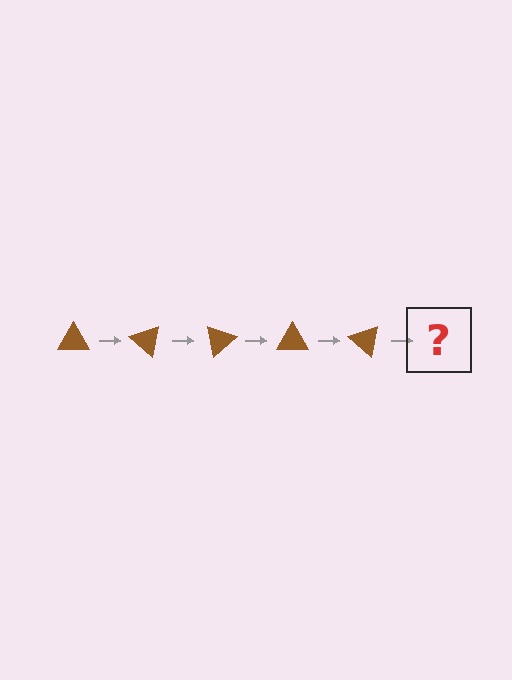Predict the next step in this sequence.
The next step is a brown triangle rotated 200 degrees.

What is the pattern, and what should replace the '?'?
The pattern is that the triangle rotates 40 degrees each step. The '?' should be a brown triangle rotated 200 degrees.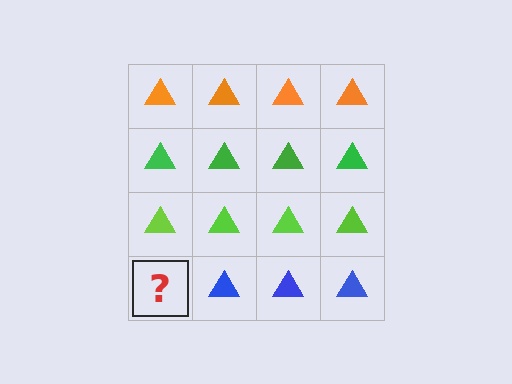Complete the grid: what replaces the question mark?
The question mark should be replaced with a blue triangle.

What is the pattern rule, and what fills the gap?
The rule is that each row has a consistent color. The gap should be filled with a blue triangle.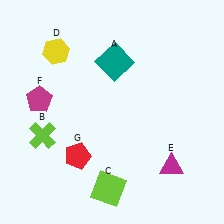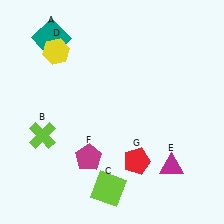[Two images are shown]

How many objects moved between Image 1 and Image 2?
3 objects moved between the two images.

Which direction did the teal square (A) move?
The teal square (A) moved left.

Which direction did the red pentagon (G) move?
The red pentagon (G) moved right.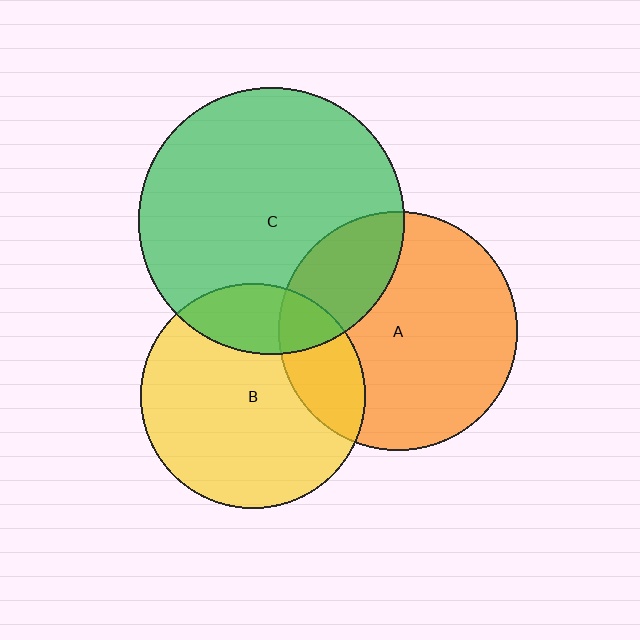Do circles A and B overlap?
Yes.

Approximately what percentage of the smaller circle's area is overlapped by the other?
Approximately 20%.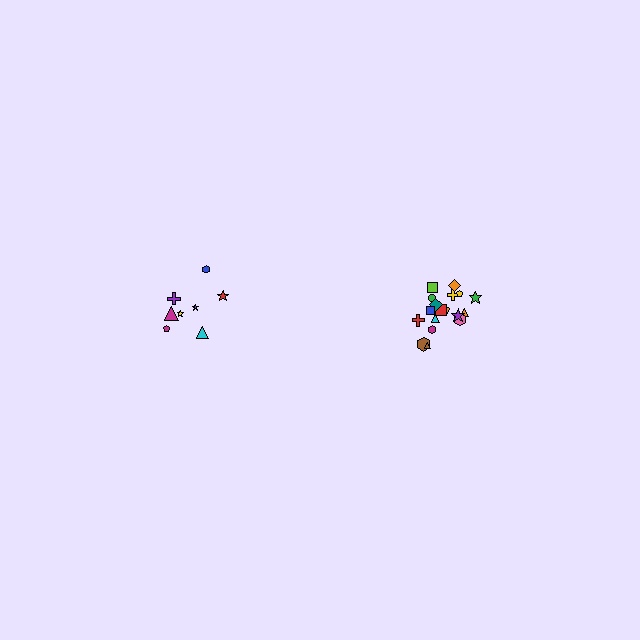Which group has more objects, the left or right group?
The right group.